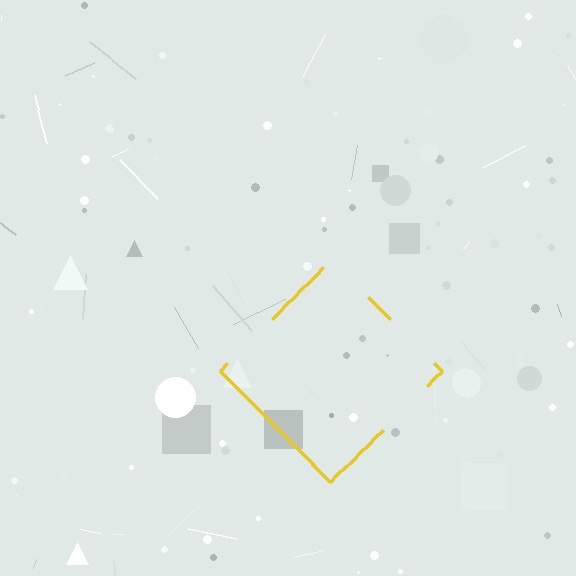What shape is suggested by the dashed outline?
The dashed outline suggests a diamond.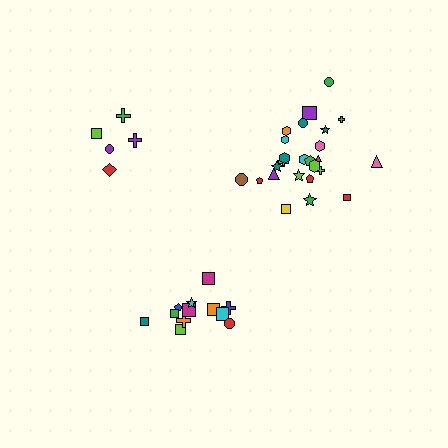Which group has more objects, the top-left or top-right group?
The top-right group.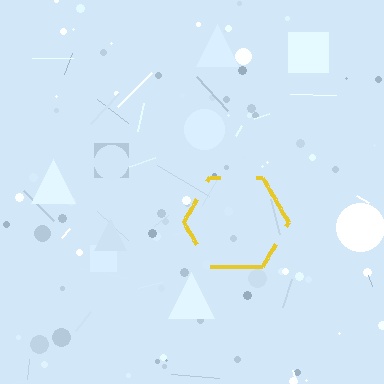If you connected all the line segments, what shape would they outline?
They would outline a hexagon.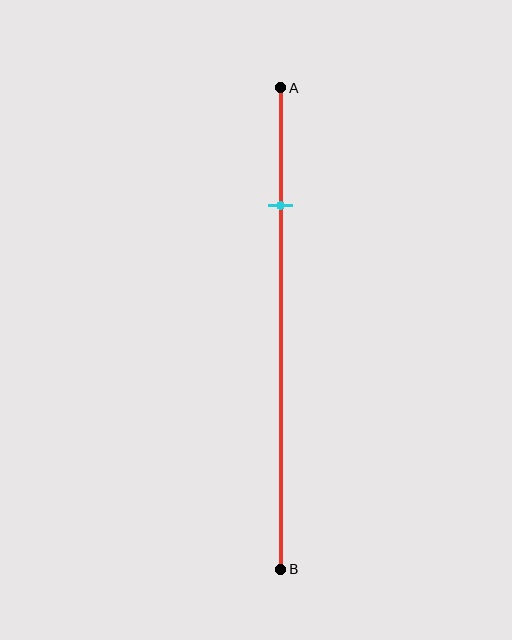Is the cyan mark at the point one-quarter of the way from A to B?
Yes, the mark is approximately at the one-quarter point.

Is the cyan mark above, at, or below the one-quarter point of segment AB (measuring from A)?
The cyan mark is approximately at the one-quarter point of segment AB.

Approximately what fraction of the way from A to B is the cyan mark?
The cyan mark is approximately 25% of the way from A to B.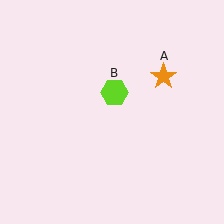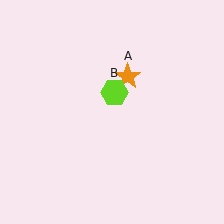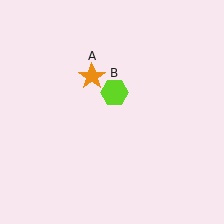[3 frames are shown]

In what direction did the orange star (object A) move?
The orange star (object A) moved left.